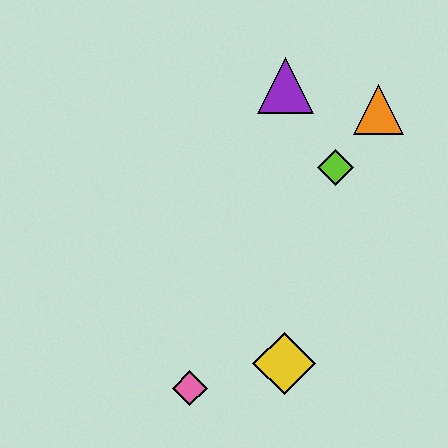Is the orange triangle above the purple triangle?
No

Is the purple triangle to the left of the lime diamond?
Yes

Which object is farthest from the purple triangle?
The pink diamond is farthest from the purple triangle.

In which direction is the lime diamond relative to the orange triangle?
The lime diamond is below the orange triangle.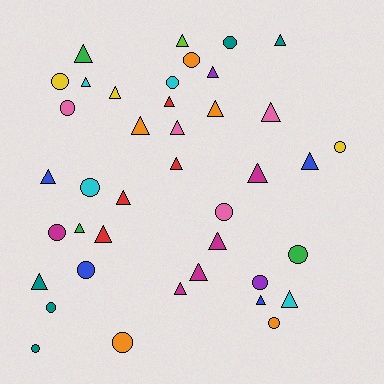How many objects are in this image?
There are 40 objects.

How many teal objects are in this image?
There are 5 teal objects.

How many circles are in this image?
There are 16 circles.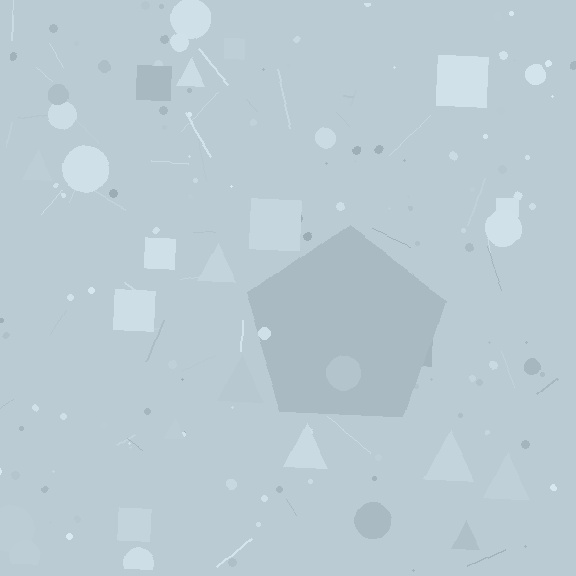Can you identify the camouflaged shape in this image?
The camouflaged shape is a pentagon.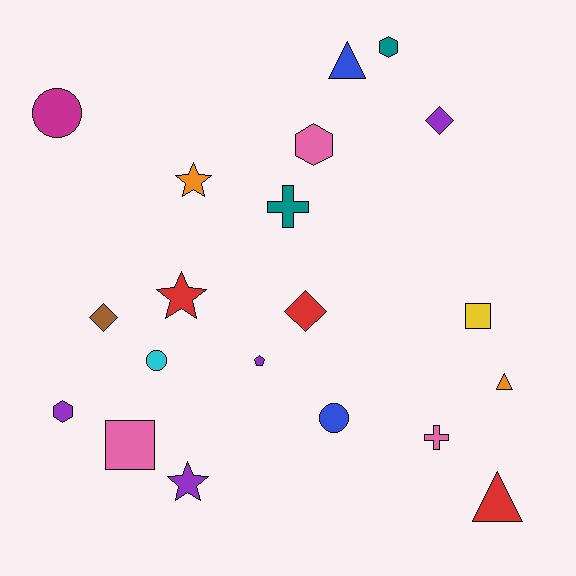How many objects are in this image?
There are 20 objects.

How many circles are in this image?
There are 3 circles.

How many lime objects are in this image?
There are no lime objects.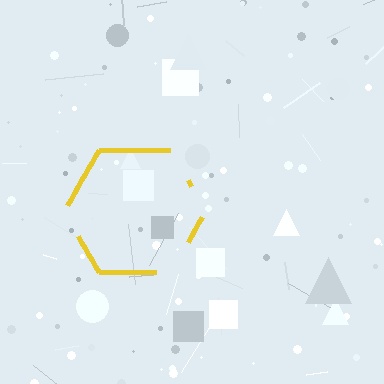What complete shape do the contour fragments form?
The contour fragments form a hexagon.